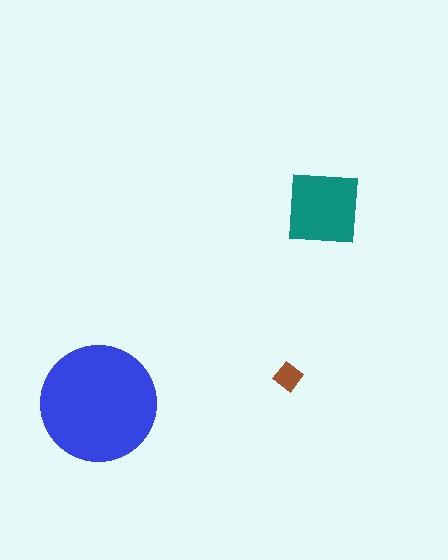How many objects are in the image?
There are 3 objects in the image.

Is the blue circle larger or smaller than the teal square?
Larger.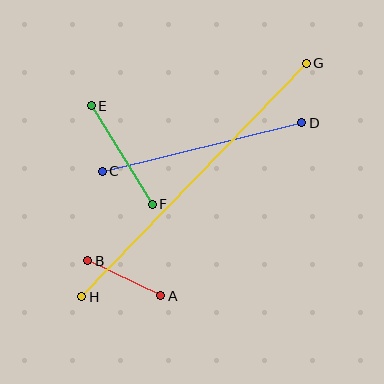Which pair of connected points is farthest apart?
Points G and H are farthest apart.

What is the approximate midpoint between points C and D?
The midpoint is at approximately (202, 147) pixels.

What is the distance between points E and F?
The distance is approximately 116 pixels.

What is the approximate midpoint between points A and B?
The midpoint is at approximately (124, 278) pixels.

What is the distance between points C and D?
The distance is approximately 205 pixels.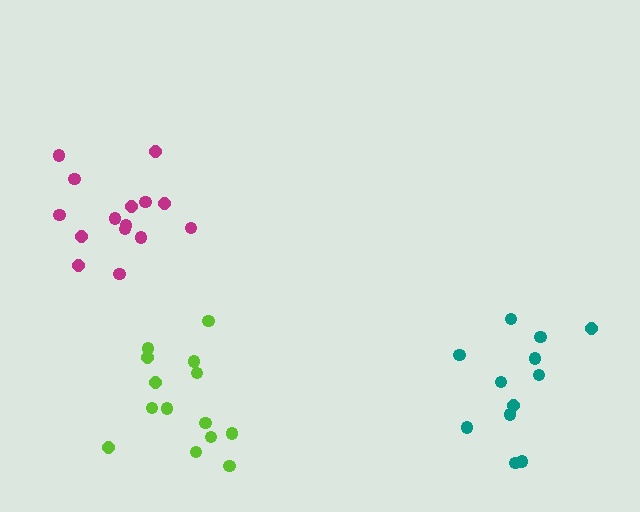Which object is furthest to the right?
The teal cluster is rightmost.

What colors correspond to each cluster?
The clusters are colored: lime, teal, magenta.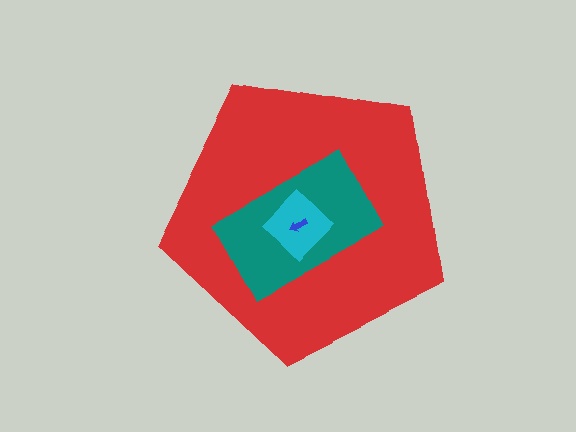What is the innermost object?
The blue arrow.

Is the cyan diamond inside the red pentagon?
Yes.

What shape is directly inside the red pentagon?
The teal rectangle.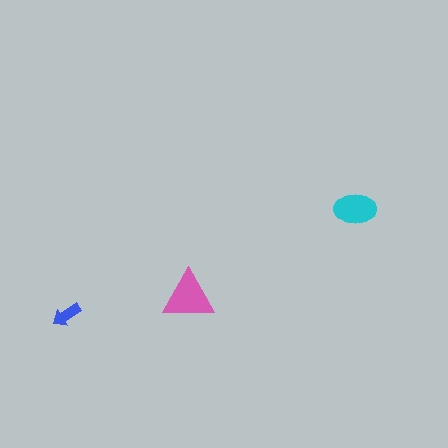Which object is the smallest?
The blue arrow.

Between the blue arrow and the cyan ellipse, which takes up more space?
The cyan ellipse.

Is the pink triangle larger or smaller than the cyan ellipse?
Larger.